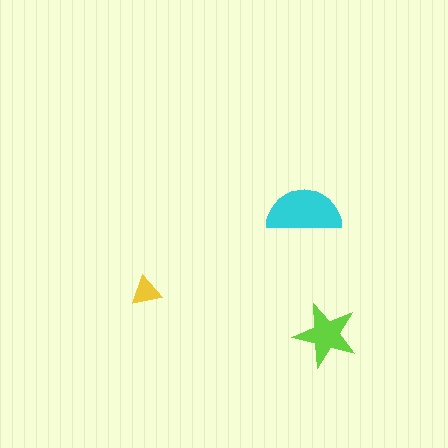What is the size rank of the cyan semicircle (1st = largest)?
1st.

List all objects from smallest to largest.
The yellow triangle, the lime star, the cyan semicircle.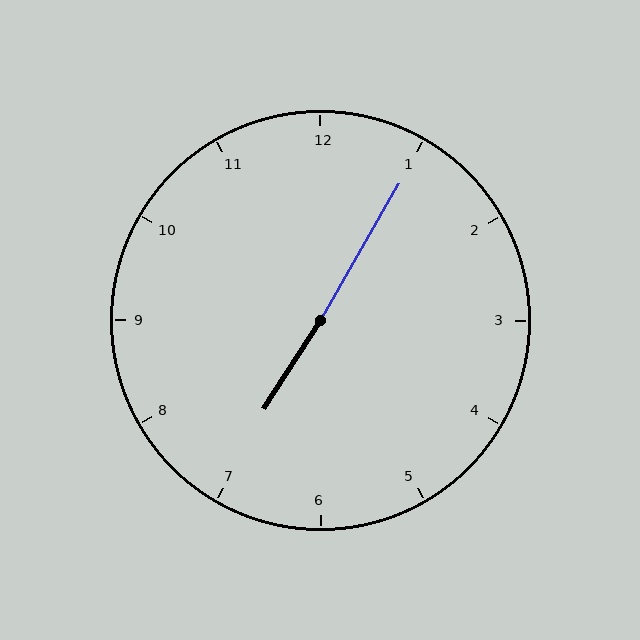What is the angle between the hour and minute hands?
Approximately 178 degrees.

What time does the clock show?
7:05.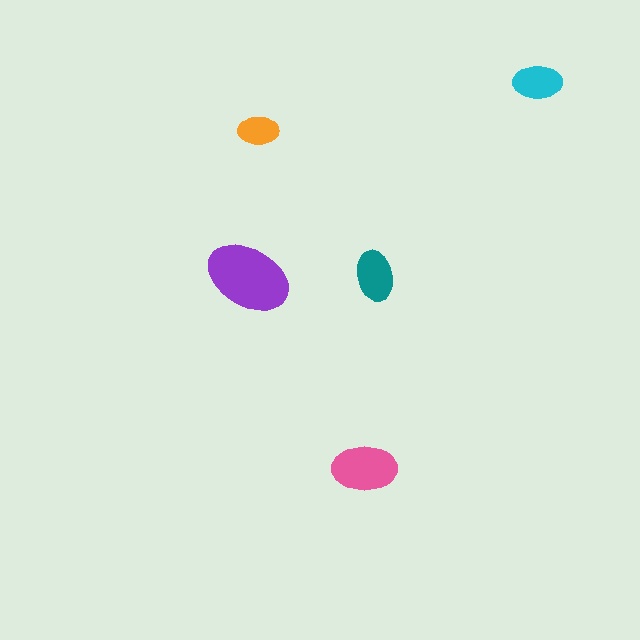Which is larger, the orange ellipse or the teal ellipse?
The teal one.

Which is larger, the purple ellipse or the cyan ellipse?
The purple one.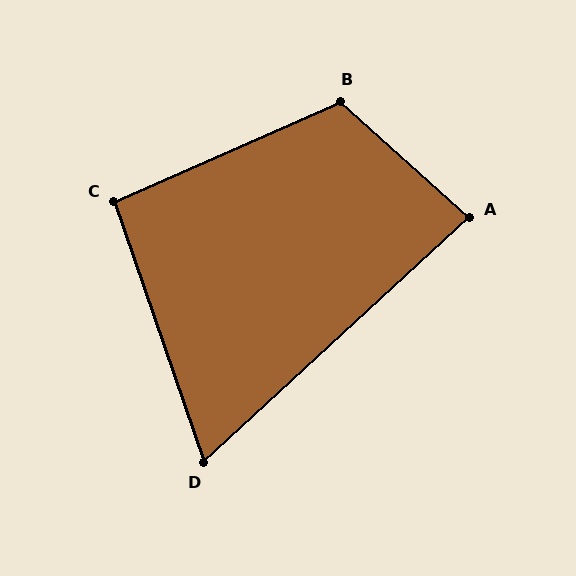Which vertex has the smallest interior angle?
D, at approximately 66 degrees.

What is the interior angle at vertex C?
Approximately 95 degrees (obtuse).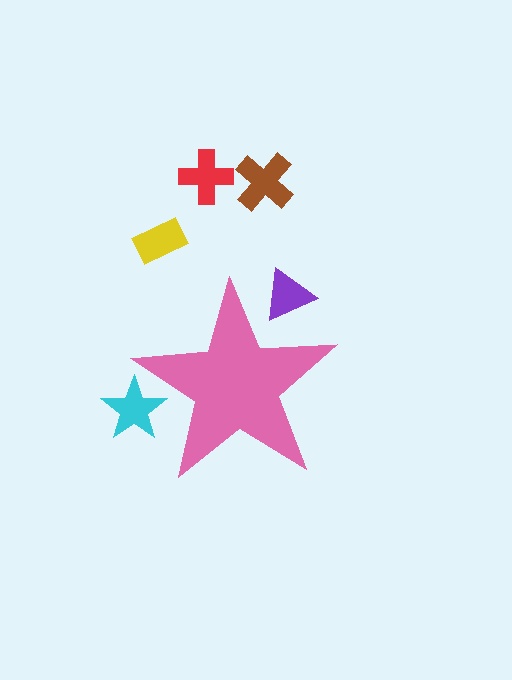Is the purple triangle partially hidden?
Yes, the purple triangle is partially hidden behind the pink star.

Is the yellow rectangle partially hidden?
No, the yellow rectangle is fully visible.